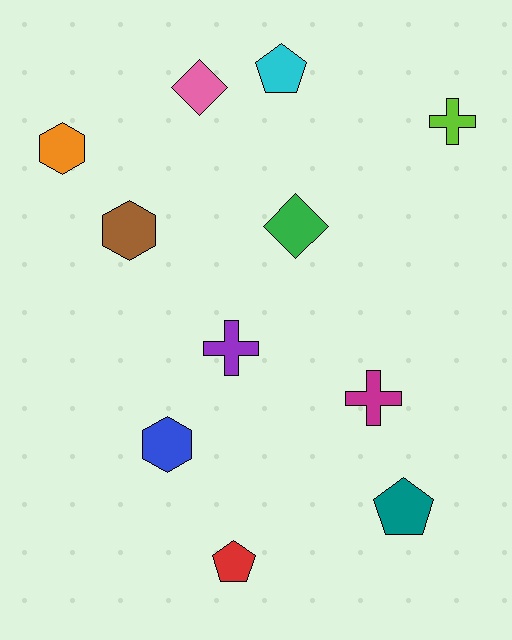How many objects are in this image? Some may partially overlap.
There are 11 objects.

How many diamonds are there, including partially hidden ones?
There are 2 diamonds.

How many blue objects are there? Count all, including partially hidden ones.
There is 1 blue object.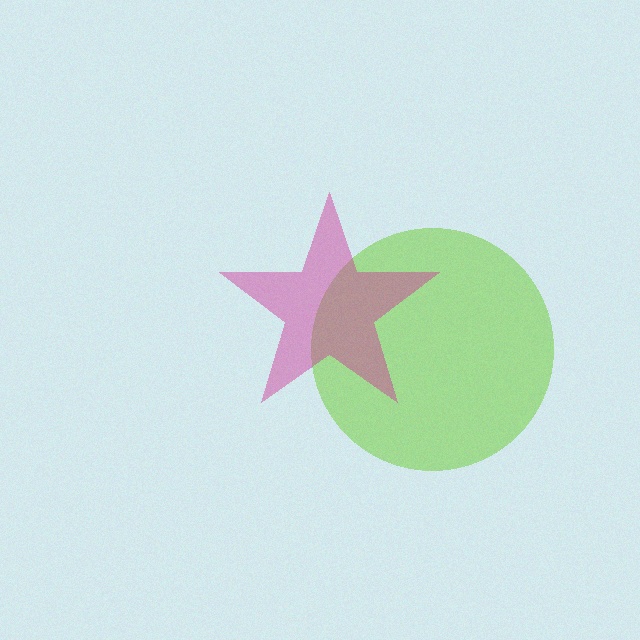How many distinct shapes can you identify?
There are 2 distinct shapes: a lime circle, a magenta star.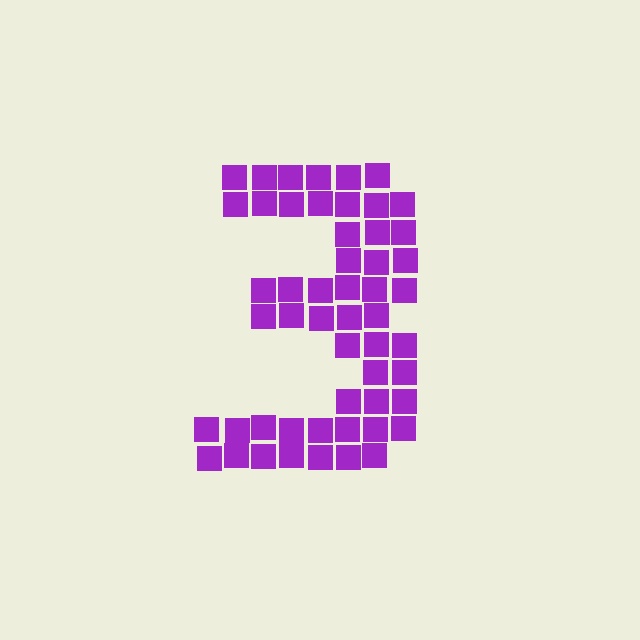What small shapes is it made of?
It is made of small squares.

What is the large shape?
The large shape is the digit 3.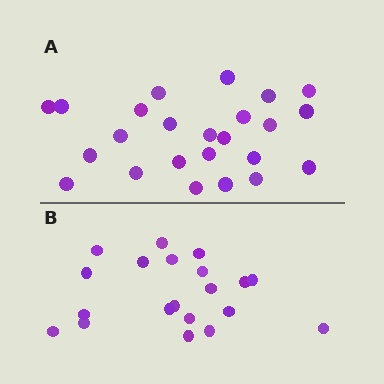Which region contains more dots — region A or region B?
Region A (the top region) has more dots.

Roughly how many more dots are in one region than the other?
Region A has about 4 more dots than region B.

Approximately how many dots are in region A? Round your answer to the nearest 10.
About 20 dots. (The exact count is 24, which rounds to 20.)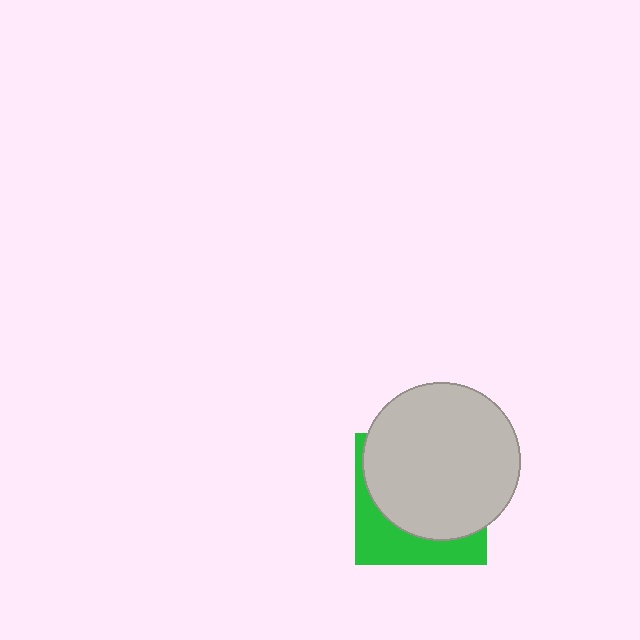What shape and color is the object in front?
The object in front is a light gray circle.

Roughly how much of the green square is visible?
A small part of it is visible (roughly 32%).